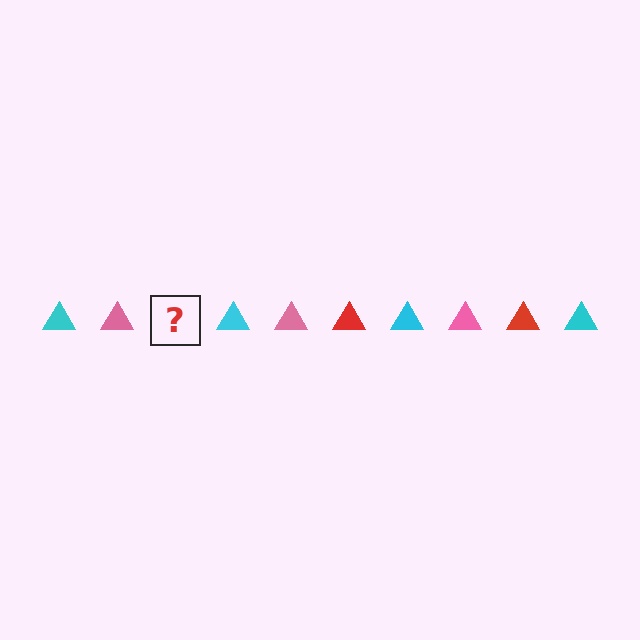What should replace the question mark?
The question mark should be replaced with a red triangle.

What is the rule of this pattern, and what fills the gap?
The rule is that the pattern cycles through cyan, pink, red triangles. The gap should be filled with a red triangle.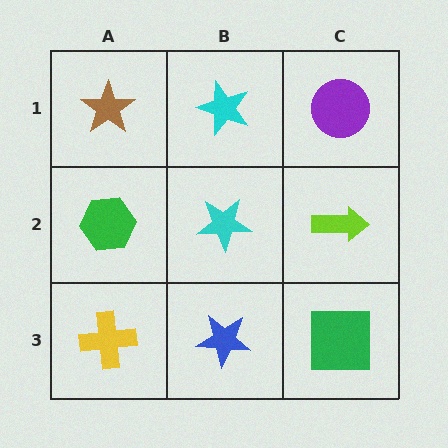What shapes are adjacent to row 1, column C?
A lime arrow (row 2, column C), a cyan star (row 1, column B).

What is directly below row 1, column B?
A cyan star.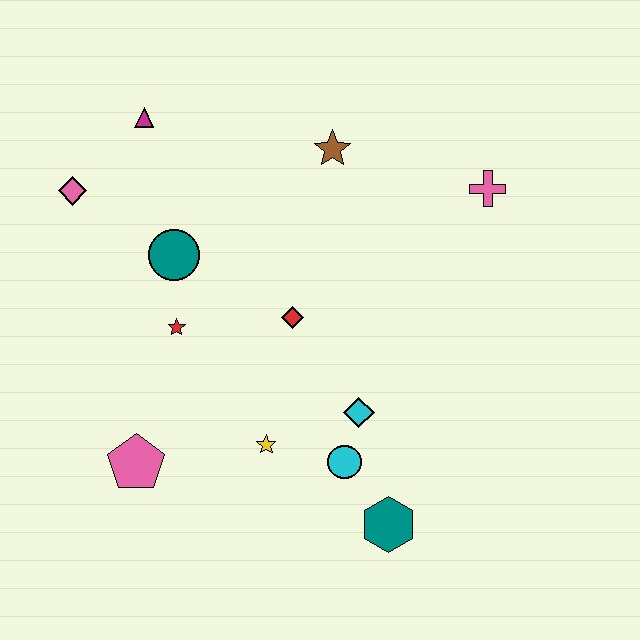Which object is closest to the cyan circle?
The cyan diamond is closest to the cyan circle.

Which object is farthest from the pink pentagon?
The pink cross is farthest from the pink pentagon.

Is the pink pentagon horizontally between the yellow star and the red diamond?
No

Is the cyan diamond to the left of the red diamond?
No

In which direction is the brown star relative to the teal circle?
The brown star is to the right of the teal circle.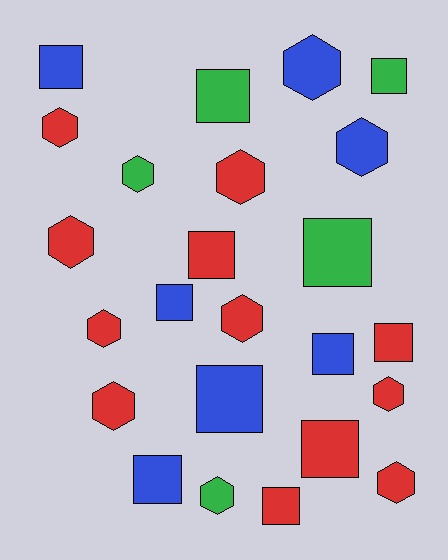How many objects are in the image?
There are 24 objects.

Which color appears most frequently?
Red, with 12 objects.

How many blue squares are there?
There are 5 blue squares.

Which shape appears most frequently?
Hexagon, with 12 objects.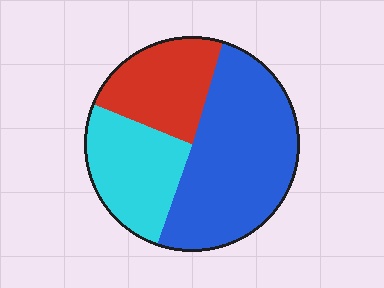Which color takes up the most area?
Blue, at roughly 50%.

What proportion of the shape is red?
Red takes up about one quarter (1/4) of the shape.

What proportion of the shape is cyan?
Cyan covers 26% of the shape.